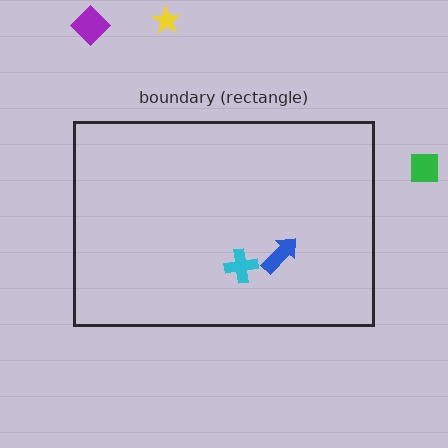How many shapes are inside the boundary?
2 inside, 3 outside.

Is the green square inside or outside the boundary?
Outside.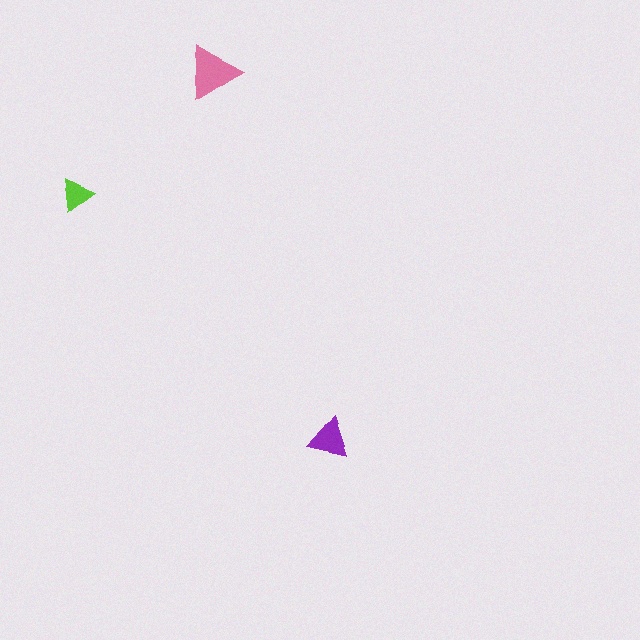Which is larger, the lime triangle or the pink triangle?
The pink one.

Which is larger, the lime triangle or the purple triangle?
The purple one.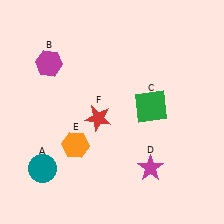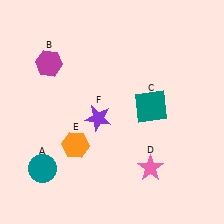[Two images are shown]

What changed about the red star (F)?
In Image 1, F is red. In Image 2, it changed to purple.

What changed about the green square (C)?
In Image 1, C is green. In Image 2, it changed to teal.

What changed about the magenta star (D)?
In Image 1, D is magenta. In Image 2, it changed to pink.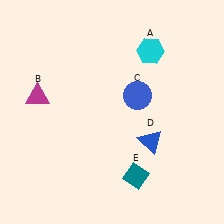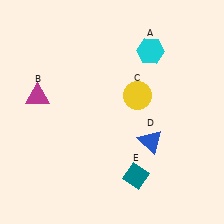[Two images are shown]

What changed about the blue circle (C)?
In Image 1, C is blue. In Image 2, it changed to yellow.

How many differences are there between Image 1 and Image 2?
There is 1 difference between the two images.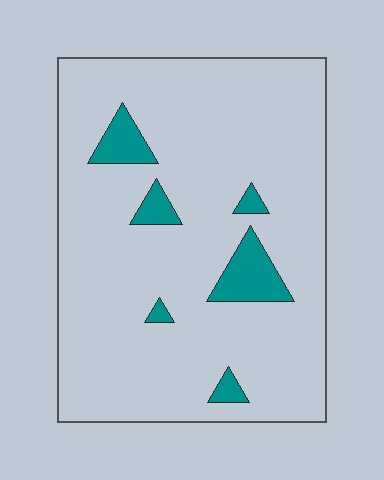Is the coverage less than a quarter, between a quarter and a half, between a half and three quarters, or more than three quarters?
Less than a quarter.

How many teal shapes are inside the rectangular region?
6.